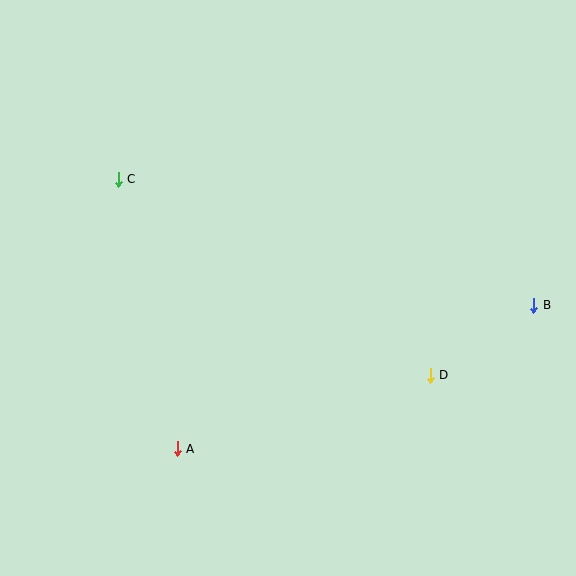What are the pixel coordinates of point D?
Point D is at (430, 375).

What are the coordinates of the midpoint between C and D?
The midpoint between C and D is at (274, 277).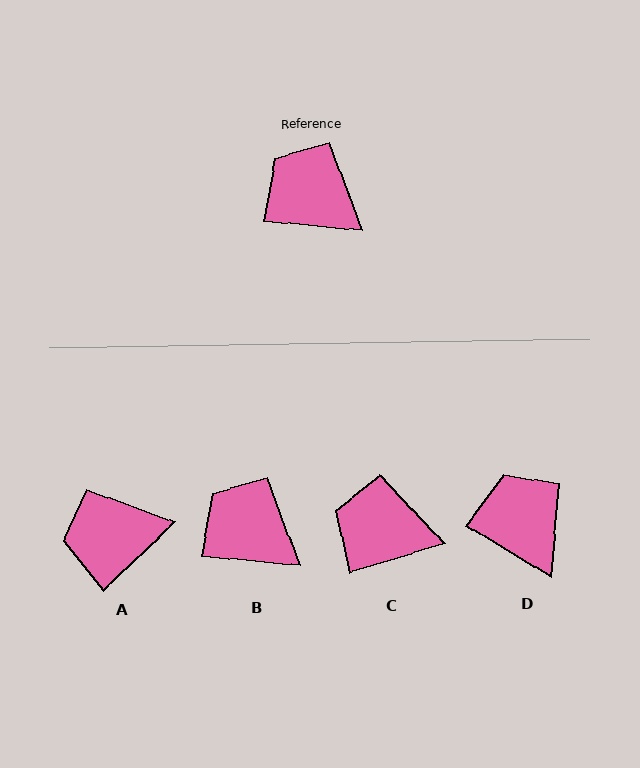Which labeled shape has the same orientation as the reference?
B.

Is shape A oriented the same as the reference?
No, it is off by about 50 degrees.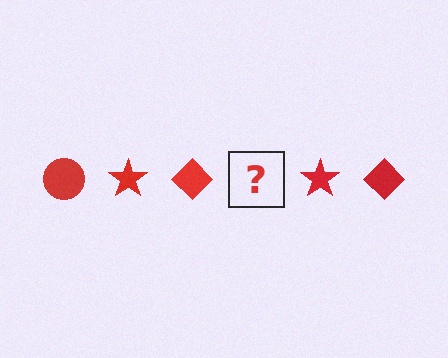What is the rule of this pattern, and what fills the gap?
The rule is that the pattern cycles through circle, star, diamond shapes in red. The gap should be filled with a red circle.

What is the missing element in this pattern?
The missing element is a red circle.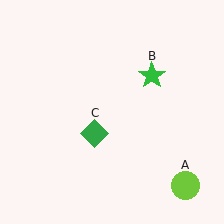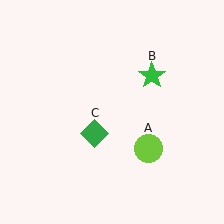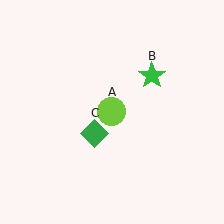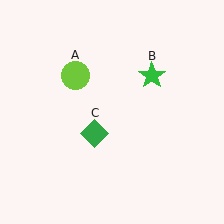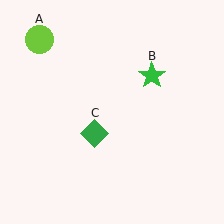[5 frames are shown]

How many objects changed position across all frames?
1 object changed position: lime circle (object A).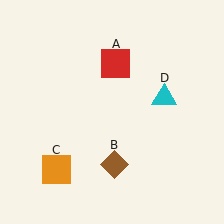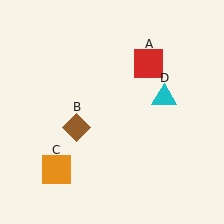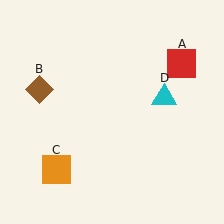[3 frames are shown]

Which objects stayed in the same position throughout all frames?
Orange square (object C) and cyan triangle (object D) remained stationary.